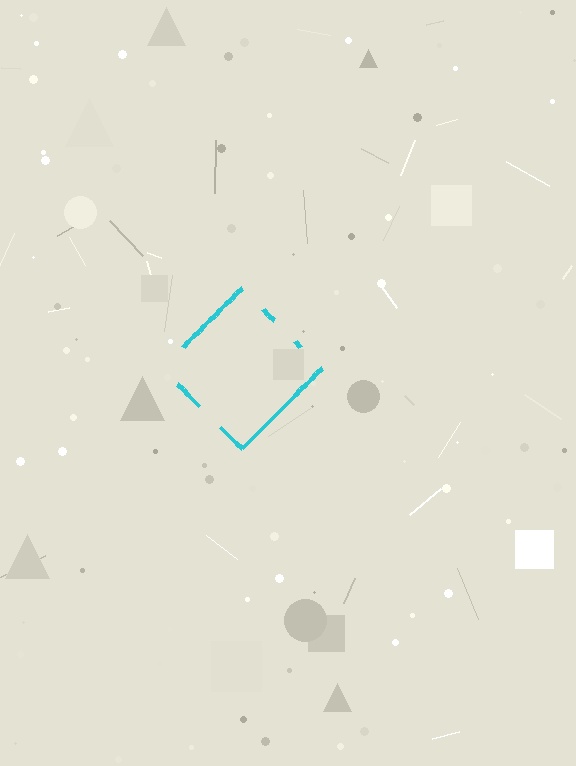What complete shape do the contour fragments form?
The contour fragments form a diamond.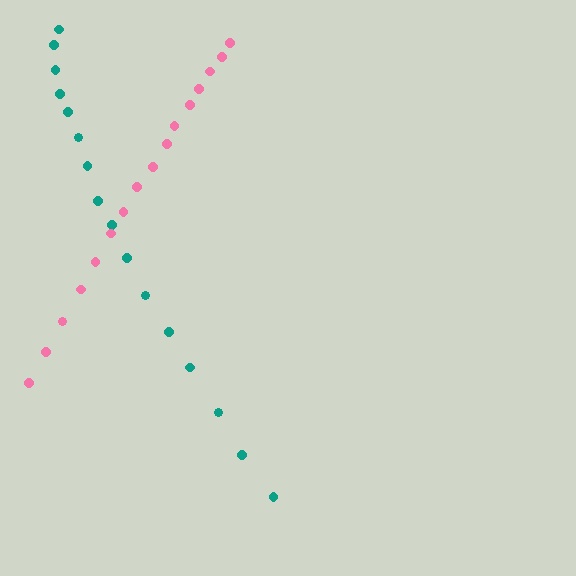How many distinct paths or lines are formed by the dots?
There are 2 distinct paths.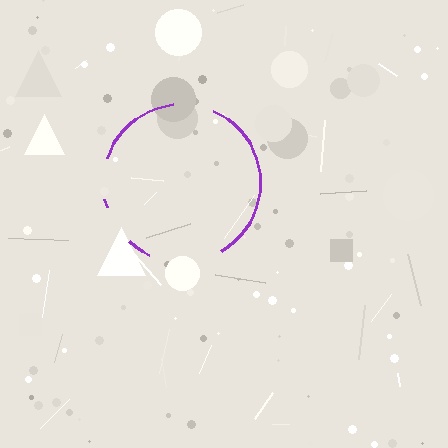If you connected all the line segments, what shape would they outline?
They would outline a circle.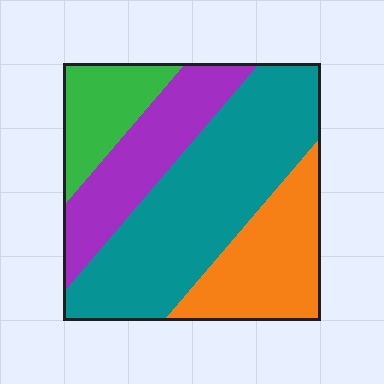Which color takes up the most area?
Teal, at roughly 45%.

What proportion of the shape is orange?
Orange covers roughly 20% of the shape.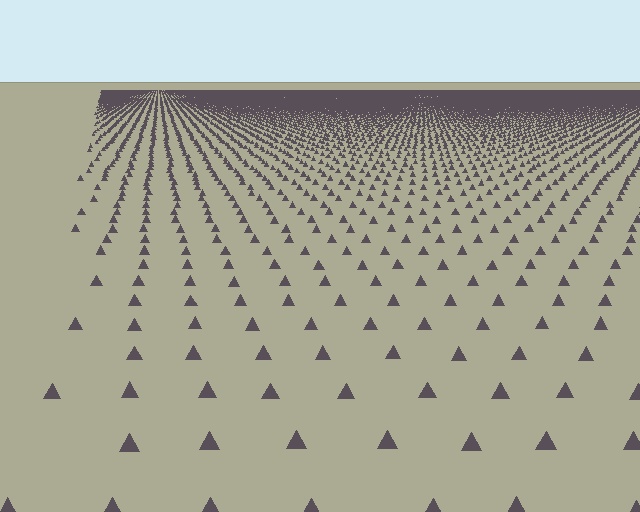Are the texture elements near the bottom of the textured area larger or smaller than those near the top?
Larger. Near the bottom, elements are closer to the viewer and appear at a bigger on-screen size.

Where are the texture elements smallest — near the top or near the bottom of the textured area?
Near the top.